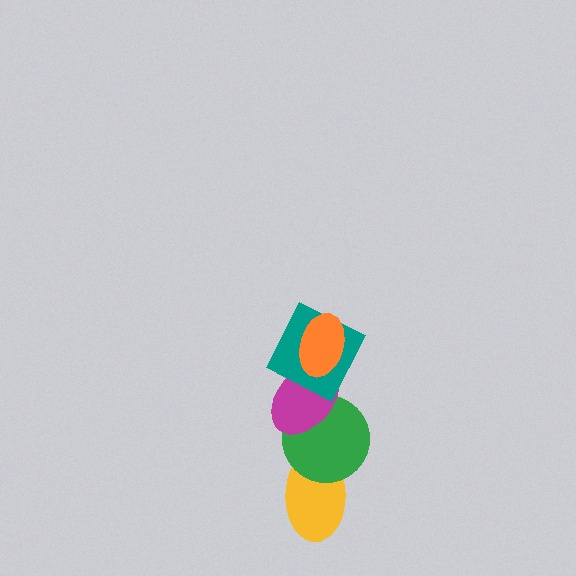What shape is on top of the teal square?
The orange ellipse is on top of the teal square.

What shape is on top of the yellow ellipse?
The green circle is on top of the yellow ellipse.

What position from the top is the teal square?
The teal square is 2nd from the top.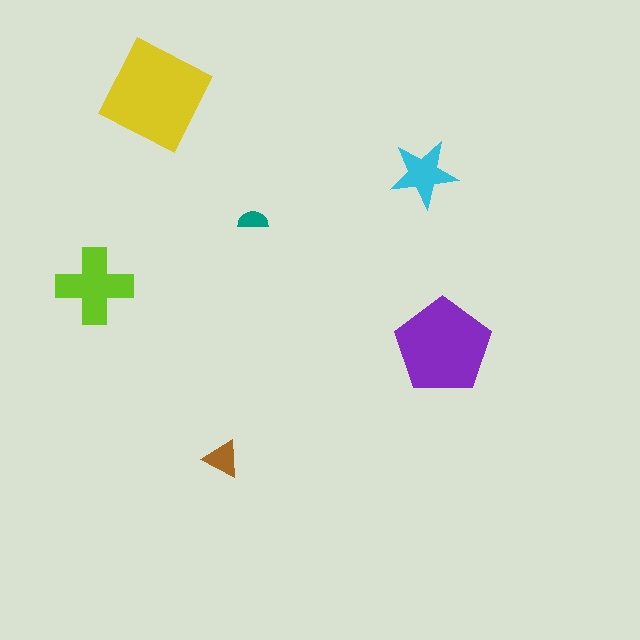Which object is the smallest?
The teal semicircle.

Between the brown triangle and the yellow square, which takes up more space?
The yellow square.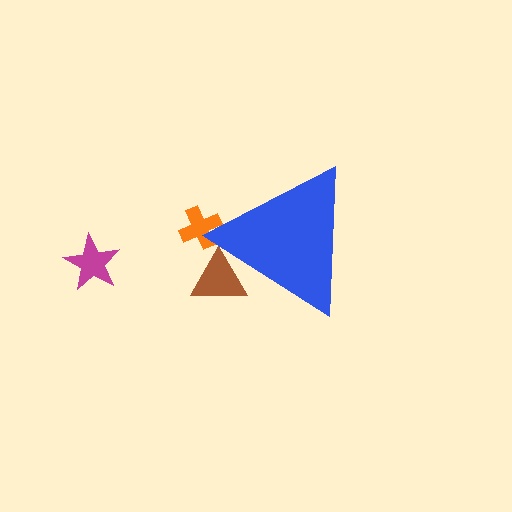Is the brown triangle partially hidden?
Yes, the brown triangle is partially hidden behind the blue triangle.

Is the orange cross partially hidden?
Yes, the orange cross is partially hidden behind the blue triangle.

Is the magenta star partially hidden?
No, the magenta star is fully visible.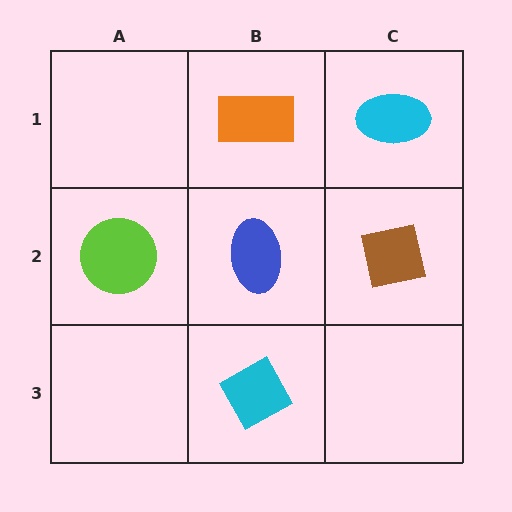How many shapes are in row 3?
1 shape.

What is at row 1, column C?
A cyan ellipse.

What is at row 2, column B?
A blue ellipse.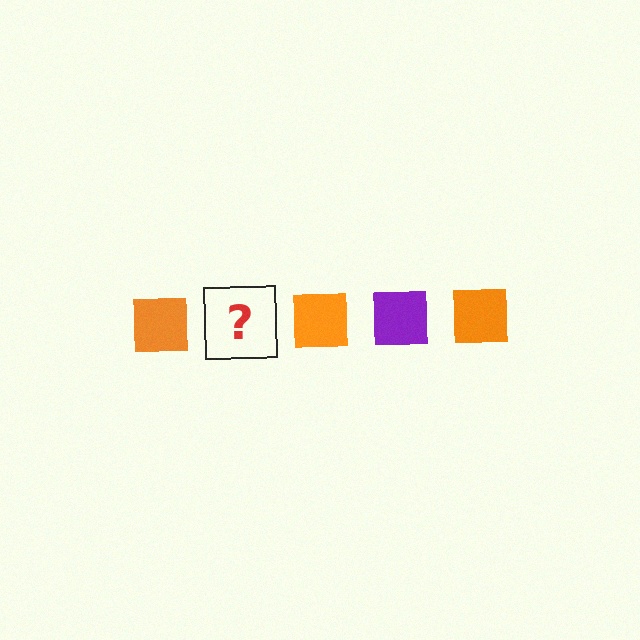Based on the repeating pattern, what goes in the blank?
The blank should be a purple square.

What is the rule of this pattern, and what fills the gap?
The rule is that the pattern cycles through orange, purple squares. The gap should be filled with a purple square.